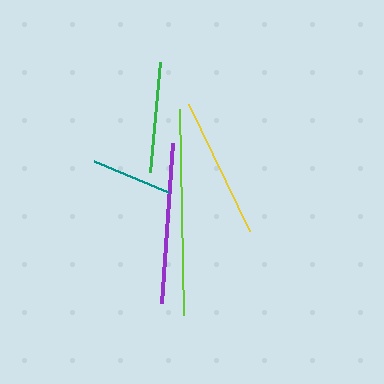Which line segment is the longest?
The lime line is the longest at approximately 206 pixels.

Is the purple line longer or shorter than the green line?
The purple line is longer than the green line.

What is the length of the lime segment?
The lime segment is approximately 206 pixels long.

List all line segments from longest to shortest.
From longest to shortest: lime, purple, yellow, green, teal.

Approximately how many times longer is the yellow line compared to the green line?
The yellow line is approximately 1.3 times the length of the green line.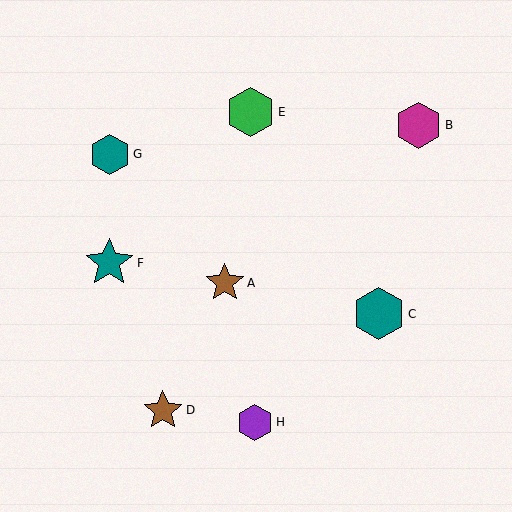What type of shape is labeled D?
Shape D is a brown star.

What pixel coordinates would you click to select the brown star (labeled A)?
Click at (225, 283) to select the brown star A.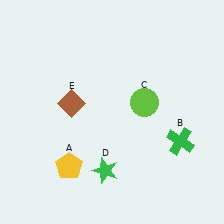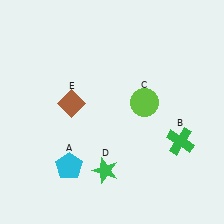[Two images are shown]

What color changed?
The pentagon (A) changed from yellow in Image 1 to cyan in Image 2.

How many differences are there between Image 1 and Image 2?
There is 1 difference between the two images.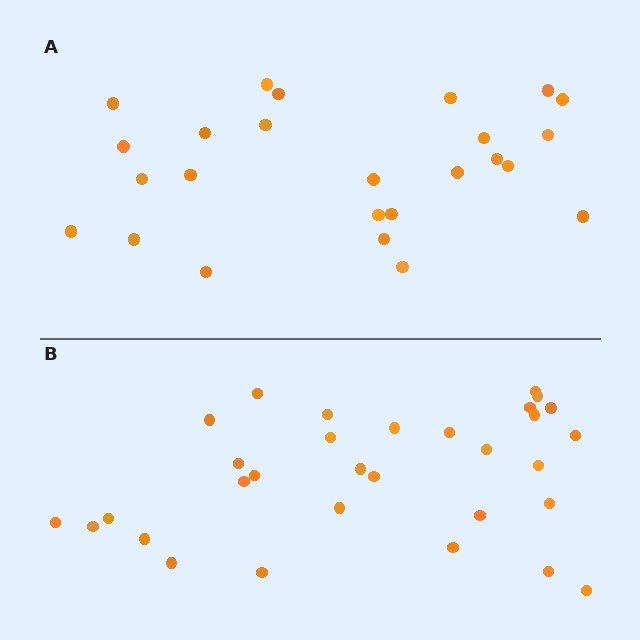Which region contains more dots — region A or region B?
Region B (the bottom region) has more dots.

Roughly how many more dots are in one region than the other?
Region B has about 6 more dots than region A.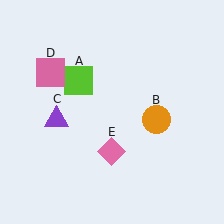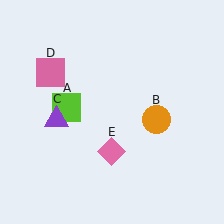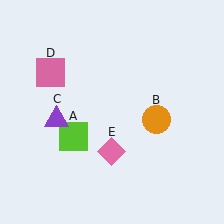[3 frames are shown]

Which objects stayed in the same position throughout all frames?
Orange circle (object B) and purple triangle (object C) and pink square (object D) and pink diamond (object E) remained stationary.